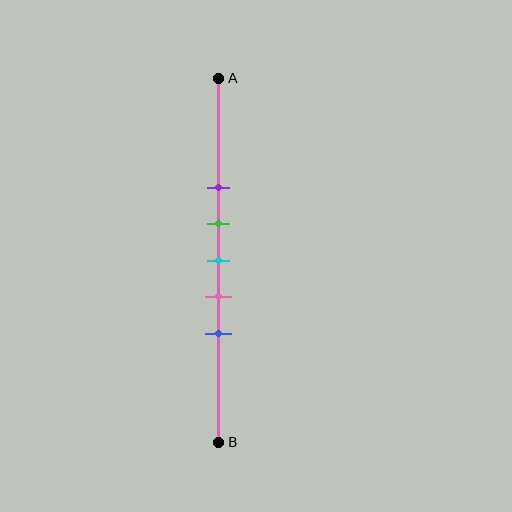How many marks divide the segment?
There are 5 marks dividing the segment.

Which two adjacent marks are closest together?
The green and cyan marks are the closest adjacent pair.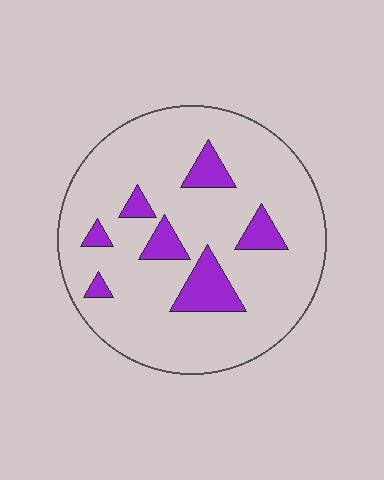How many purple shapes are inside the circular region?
7.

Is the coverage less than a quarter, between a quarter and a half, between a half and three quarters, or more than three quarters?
Less than a quarter.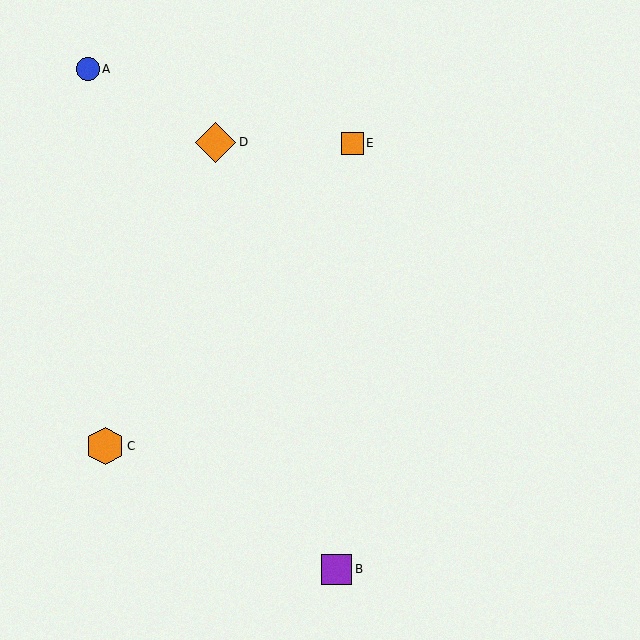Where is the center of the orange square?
The center of the orange square is at (352, 143).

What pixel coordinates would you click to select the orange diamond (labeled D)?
Click at (216, 142) to select the orange diamond D.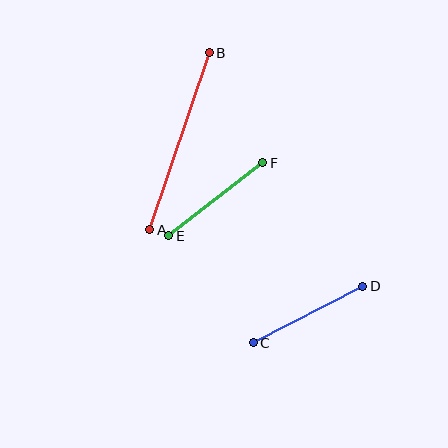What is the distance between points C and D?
The distance is approximately 123 pixels.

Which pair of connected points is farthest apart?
Points A and B are farthest apart.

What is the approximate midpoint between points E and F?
The midpoint is at approximately (216, 199) pixels.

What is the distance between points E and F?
The distance is approximately 119 pixels.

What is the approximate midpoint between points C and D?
The midpoint is at approximately (308, 315) pixels.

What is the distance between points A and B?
The distance is approximately 187 pixels.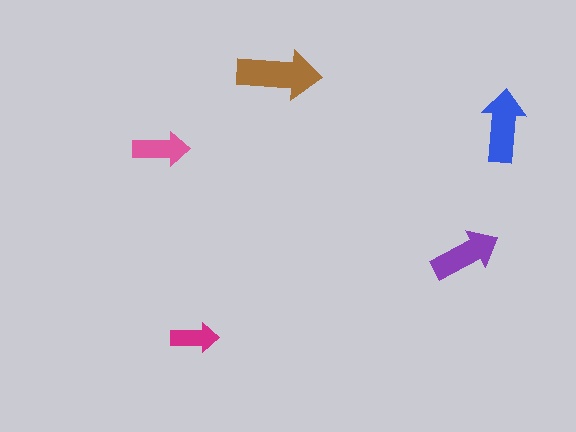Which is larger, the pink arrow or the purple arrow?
The purple one.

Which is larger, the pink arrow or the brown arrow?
The brown one.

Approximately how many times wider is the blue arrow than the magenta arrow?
About 1.5 times wider.